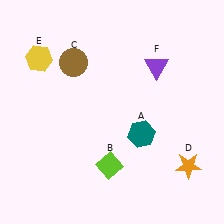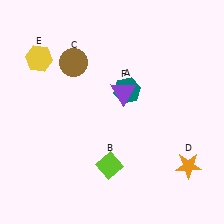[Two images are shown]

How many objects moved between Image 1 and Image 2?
2 objects moved between the two images.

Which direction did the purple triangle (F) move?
The purple triangle (F) moved left.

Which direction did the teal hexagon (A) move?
The teal hexagon (A) moved up.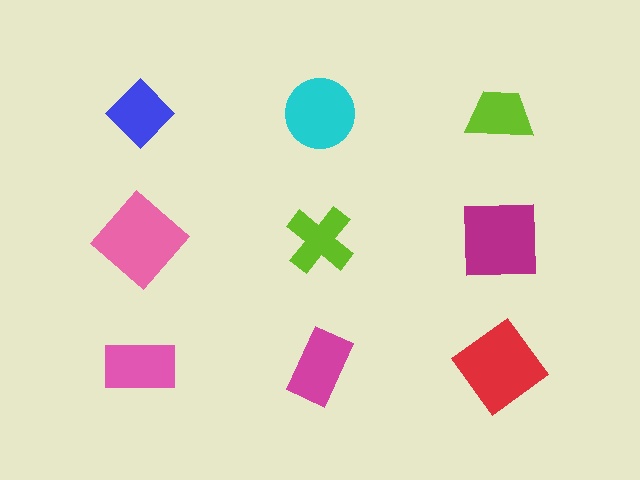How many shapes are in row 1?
3 shapes.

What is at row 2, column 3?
A magenta square.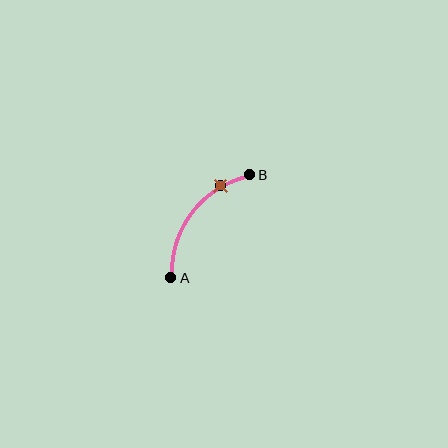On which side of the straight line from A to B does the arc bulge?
The arc bulges above and to the left of the straight line connecting A and B.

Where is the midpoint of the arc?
The arc midpoint is the point on the curve farthest from the straight line joining A and B. It sits above and to the left of that line.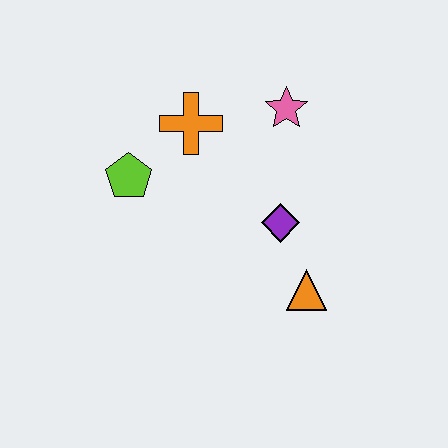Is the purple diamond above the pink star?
No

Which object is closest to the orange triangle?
The purple diamond is closest to the orange triangle.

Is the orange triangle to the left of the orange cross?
No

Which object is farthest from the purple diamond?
The lime pentagon is farthest from the purple diamond.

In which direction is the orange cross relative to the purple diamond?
The orange cross is above the purple diamond.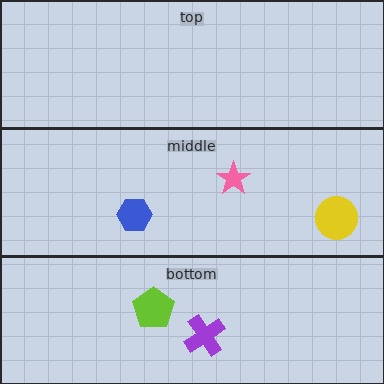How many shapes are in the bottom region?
2.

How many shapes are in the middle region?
3.